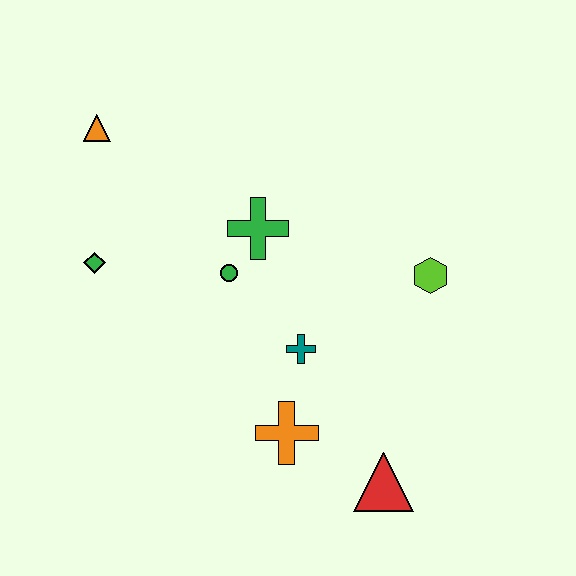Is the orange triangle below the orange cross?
No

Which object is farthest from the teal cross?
The orange triangle is farthest from the teal cross.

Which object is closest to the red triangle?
The orange cross is closest to the red triangle.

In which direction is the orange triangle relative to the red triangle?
The orange triangle is above the red triangle.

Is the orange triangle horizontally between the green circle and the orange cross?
No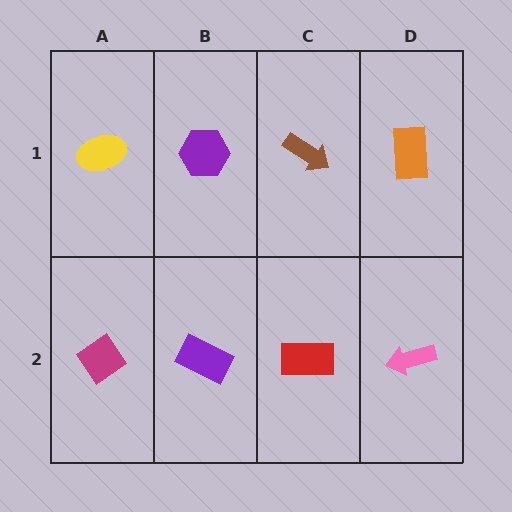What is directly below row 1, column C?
A red rectangle.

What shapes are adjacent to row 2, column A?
A yellow ellipse (row 1, column A), a purple rectangle (row 2, column B).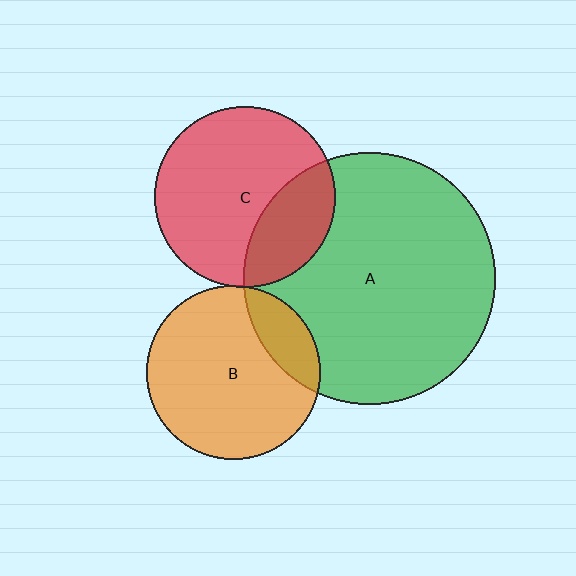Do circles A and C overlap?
Yes.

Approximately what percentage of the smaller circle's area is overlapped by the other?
Approximately 30%.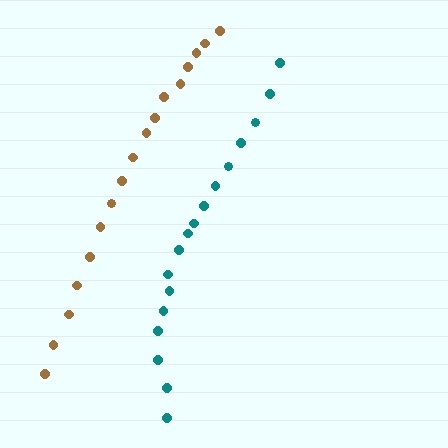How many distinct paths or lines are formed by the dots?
There are 2 distinct paths.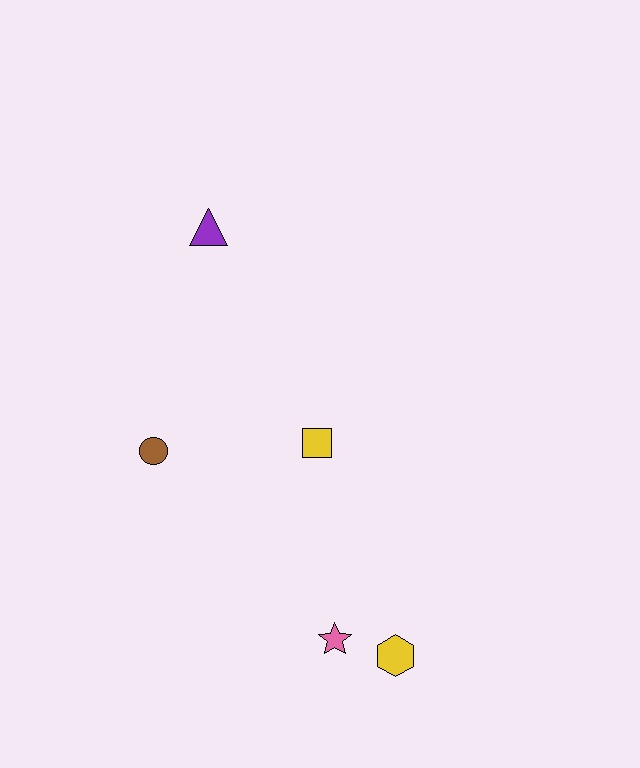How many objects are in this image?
There are 5 objects.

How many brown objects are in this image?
There is 1 brown object.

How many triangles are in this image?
There is 1 triangle.